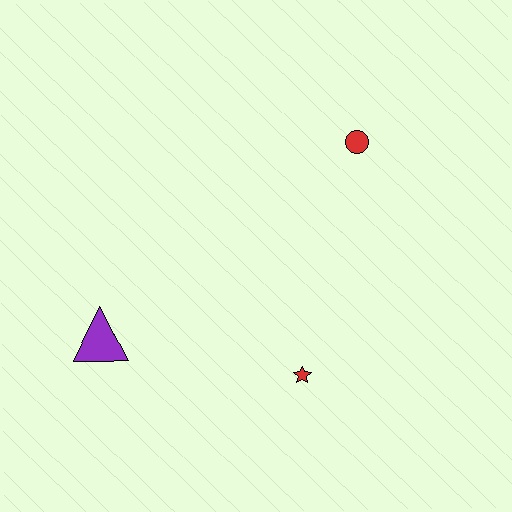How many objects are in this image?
There are 3 objects.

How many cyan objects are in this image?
There are no cyan objects.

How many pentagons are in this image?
There are no pentagons.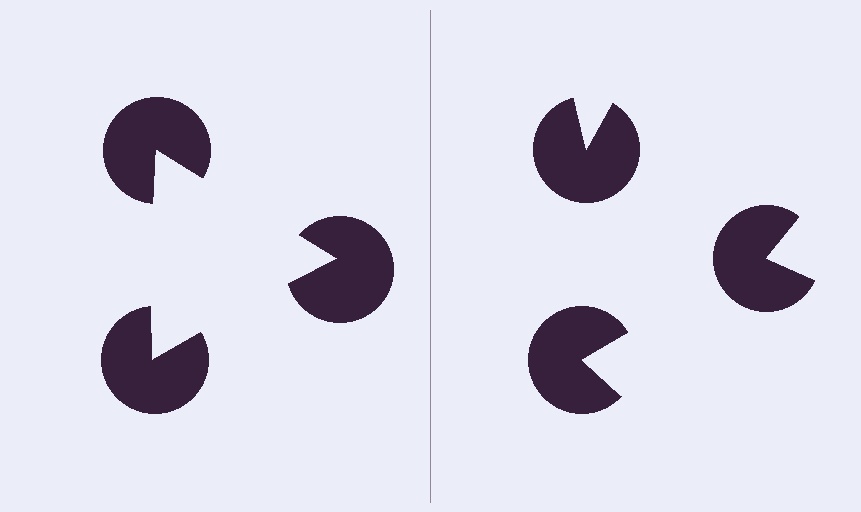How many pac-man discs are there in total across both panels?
6 — 3 on each side.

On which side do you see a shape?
An illusory triangle appears on the left side. On the right side the wedge cuts are rotated, so no coherent shape forms.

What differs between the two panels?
The pac-man discs are positioned identically on both sides; only the wedge orientations differ. On the left they align to a triangle; on the right they are misaligned.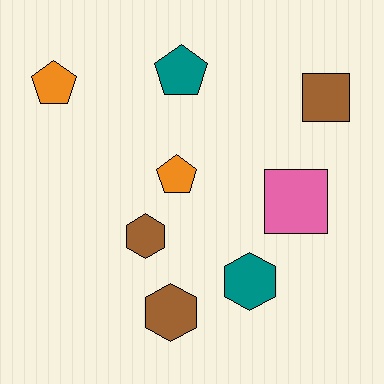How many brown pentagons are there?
There are no brown pentagons.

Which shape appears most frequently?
Hexagon, with 3 objects.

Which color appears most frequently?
Brown, with 3 objects.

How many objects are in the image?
There are 8 objects.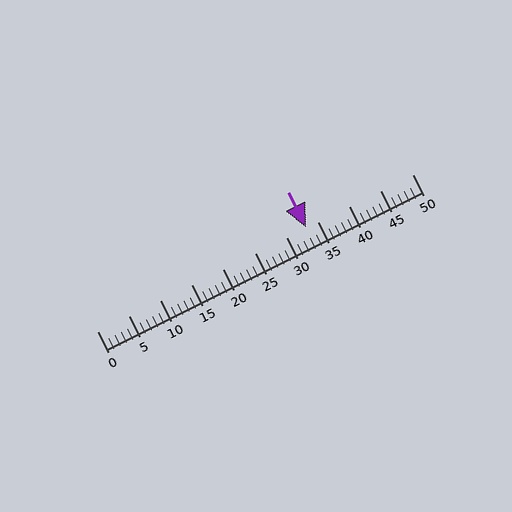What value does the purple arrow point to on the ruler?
The purple arrow points to approximately 33.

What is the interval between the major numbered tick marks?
The major tick marks are spaced 5 units apart.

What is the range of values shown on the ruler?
The ruler shows values from 0 to 50.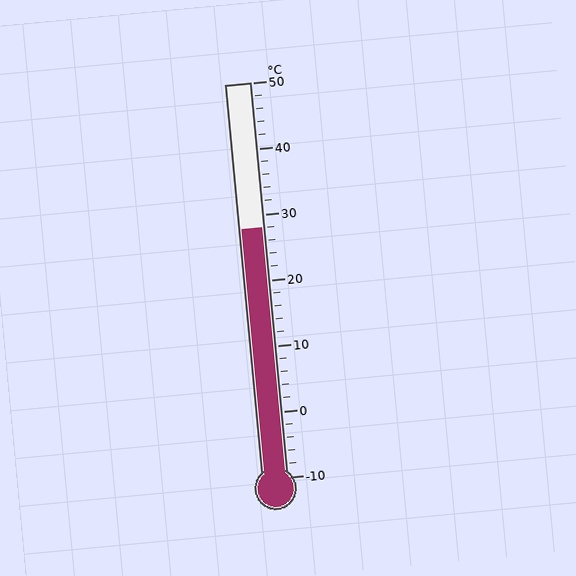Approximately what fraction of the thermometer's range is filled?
The thermometer is filled to approximately 65% of its range.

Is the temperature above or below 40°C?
The temperature is below 40°C.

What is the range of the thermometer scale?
The thermometer scale ranges from -10°C to 50°C.